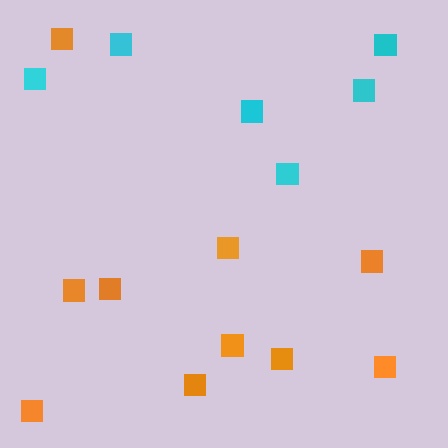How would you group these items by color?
There are 2 groups: one group of orange squares (10) and one group of cyan squares (6).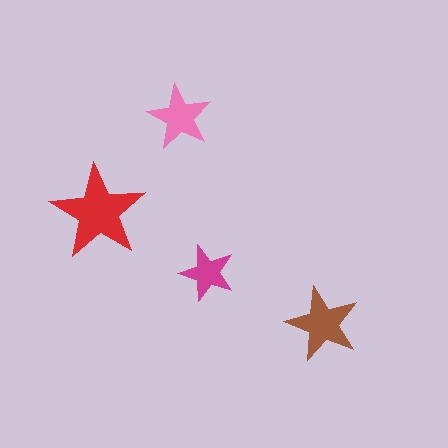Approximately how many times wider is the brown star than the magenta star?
About 1.5 times wider.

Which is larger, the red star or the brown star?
The red one.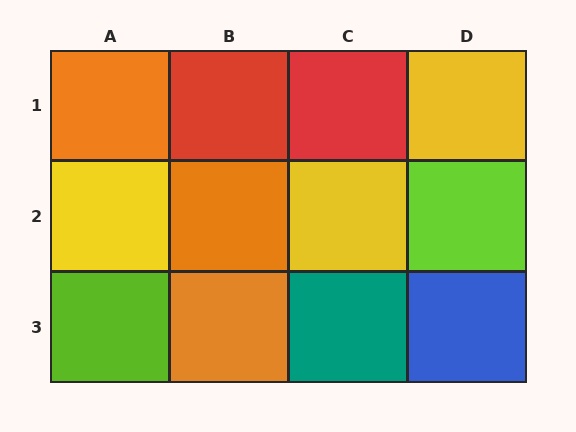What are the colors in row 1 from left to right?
Orange, red, red, yellow.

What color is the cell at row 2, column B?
Orange.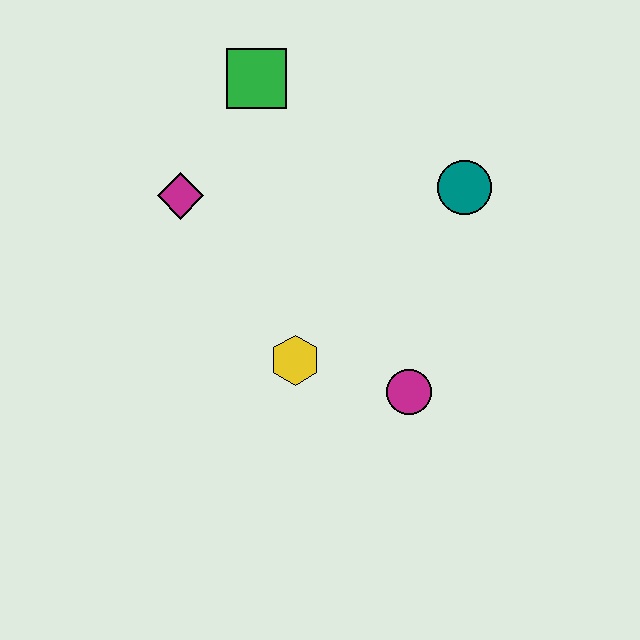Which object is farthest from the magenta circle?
The green square is farthest from the magenta circle.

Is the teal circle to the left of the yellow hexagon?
No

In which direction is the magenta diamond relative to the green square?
The magenta diamond is below the green square.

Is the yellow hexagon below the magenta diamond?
Yes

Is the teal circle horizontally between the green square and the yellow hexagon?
No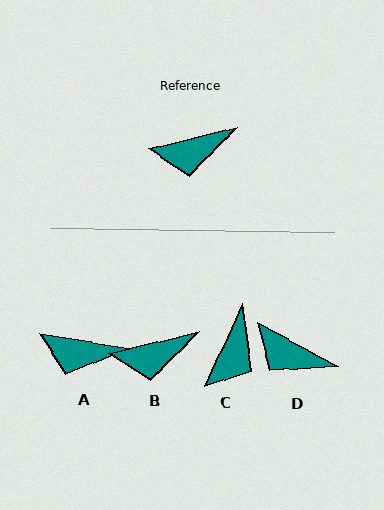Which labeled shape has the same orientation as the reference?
B.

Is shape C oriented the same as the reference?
No, it is off by about 52 degrees.